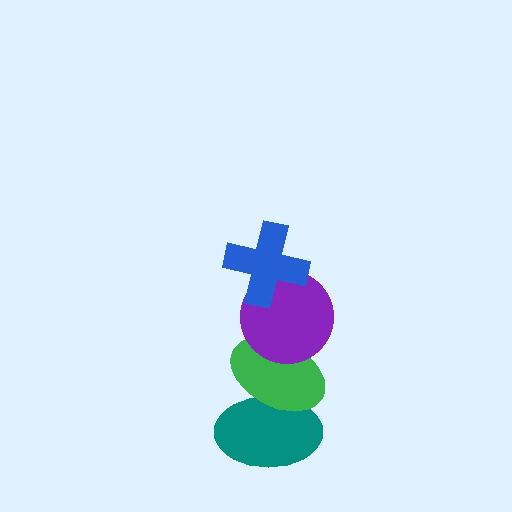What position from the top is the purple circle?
The purple circle is 2nd from the top.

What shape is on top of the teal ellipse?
The green ellipse is on top of the teal ellipse.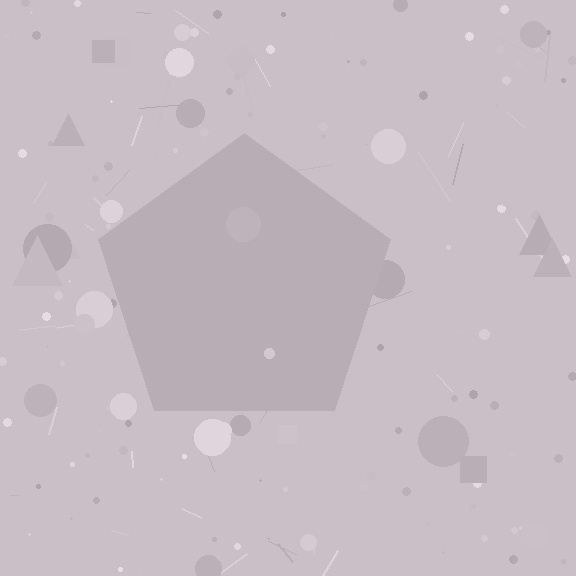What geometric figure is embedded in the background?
A pentagon is embedded in the background.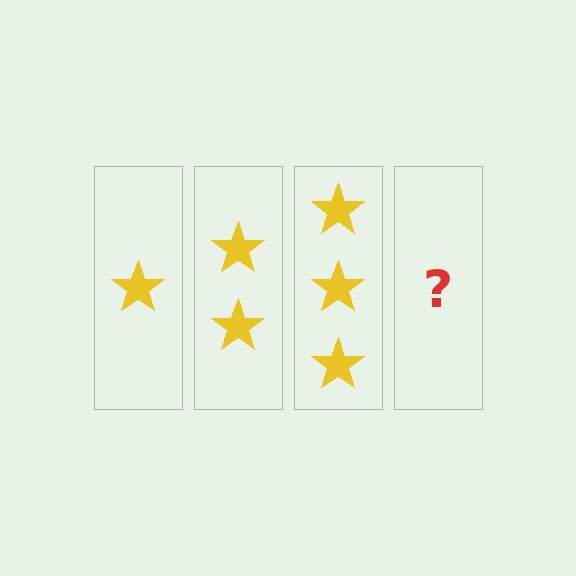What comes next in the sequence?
The next element should be 4 stars.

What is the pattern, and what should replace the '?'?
The pattern is that each step adds one more star. The '?' should be 4 stars.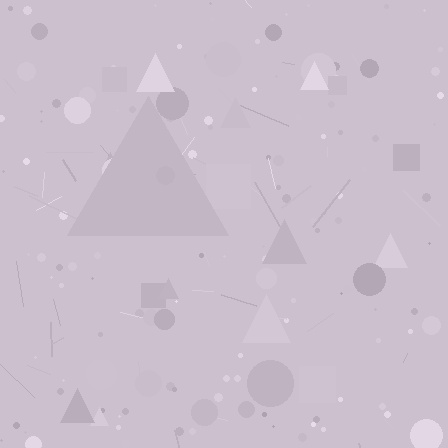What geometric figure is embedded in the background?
A triangle is embedded in the background.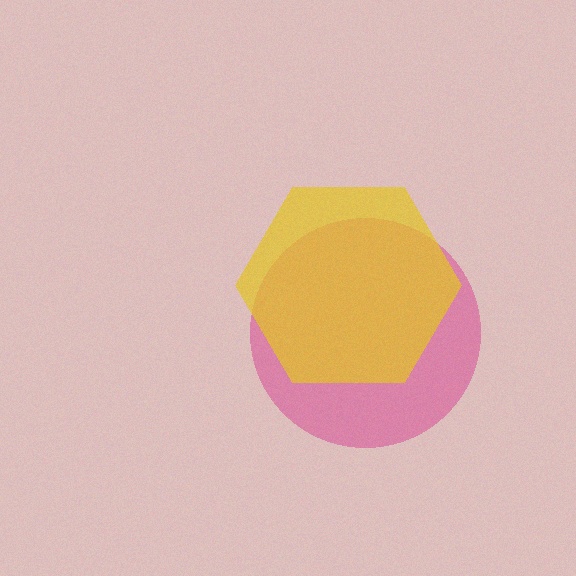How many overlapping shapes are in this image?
There are 2 overlapping shapes in the image.